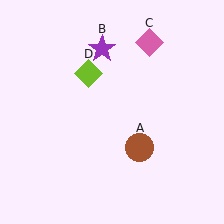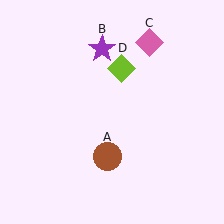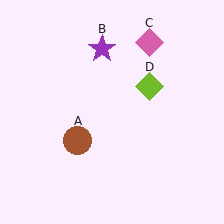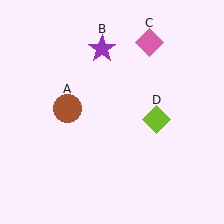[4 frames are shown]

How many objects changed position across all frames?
2 objects changed position: brown circle (object A), lime diamond (object D).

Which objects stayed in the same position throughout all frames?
Purple star (object B) and pink diamond (object C) remained stationary.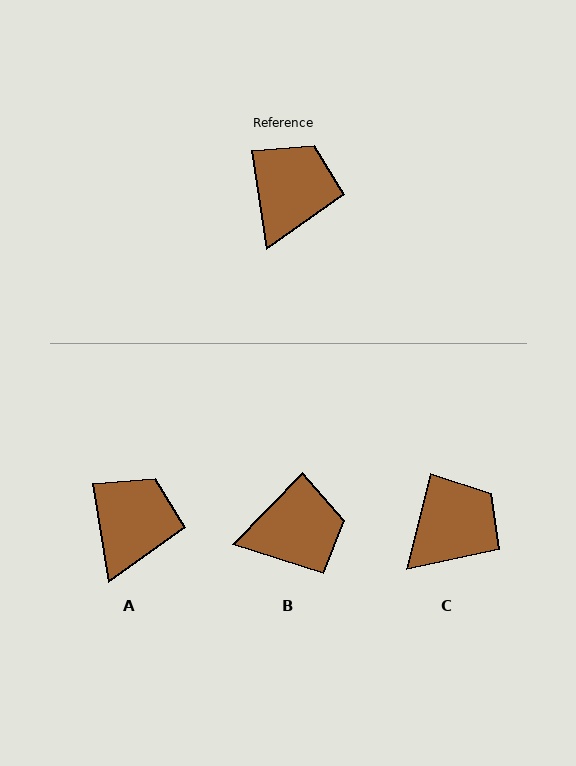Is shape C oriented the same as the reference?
No, it is off by about 23 degrees.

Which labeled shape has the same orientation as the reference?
A.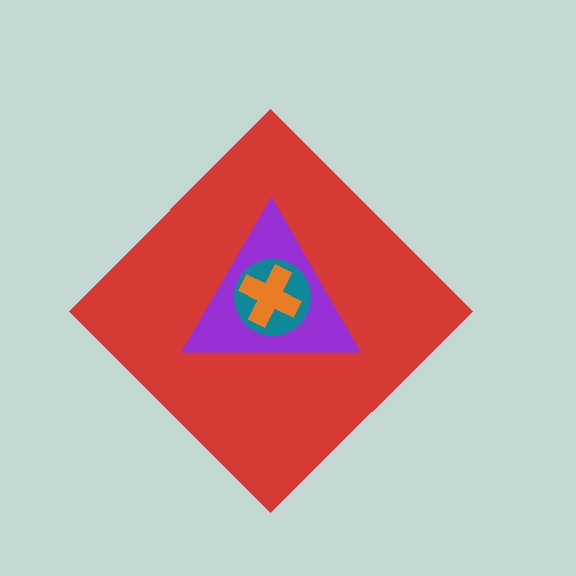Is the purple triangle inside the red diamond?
Yes.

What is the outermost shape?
The red diamond.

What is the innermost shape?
The orange cross.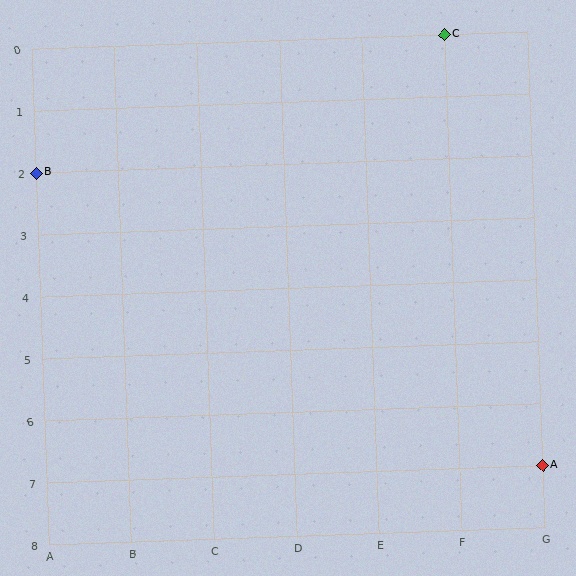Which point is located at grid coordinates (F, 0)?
Point C is at (F, 0).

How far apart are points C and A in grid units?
Points C and A are 1 column and 7 rows apart (about 7.1 grid units diagonally).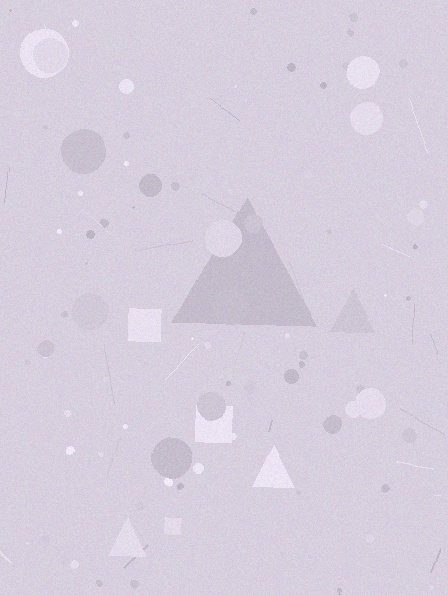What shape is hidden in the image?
A triangle is hidden in the image.